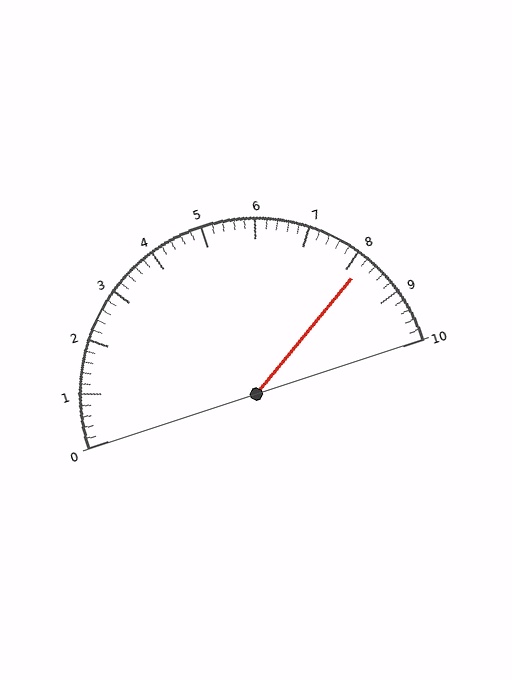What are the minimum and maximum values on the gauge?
The gauge ranges from 0 to 10.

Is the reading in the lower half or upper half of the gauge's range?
The reading is in the upper half of the range (0 to 10).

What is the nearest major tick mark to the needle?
The nearest major tick mark is 8.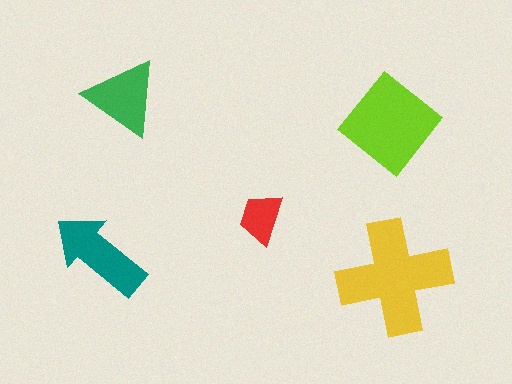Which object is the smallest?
The red trapezoid.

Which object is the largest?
The yellow cross.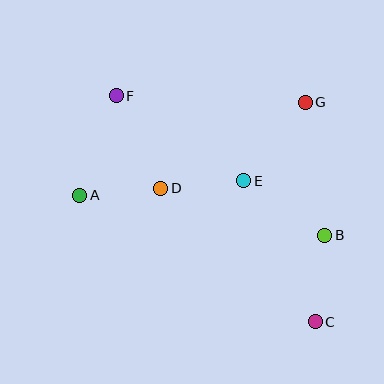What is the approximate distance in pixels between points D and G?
The distance between D and G is approximately 168 pixels.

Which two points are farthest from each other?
Points C and F are farthest from each other.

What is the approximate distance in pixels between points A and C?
The distance between A and C is approximately 267 pixels.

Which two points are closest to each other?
Points A and D are closest to each other.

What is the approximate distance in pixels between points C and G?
The distance between C and G is approximately 220 pixels.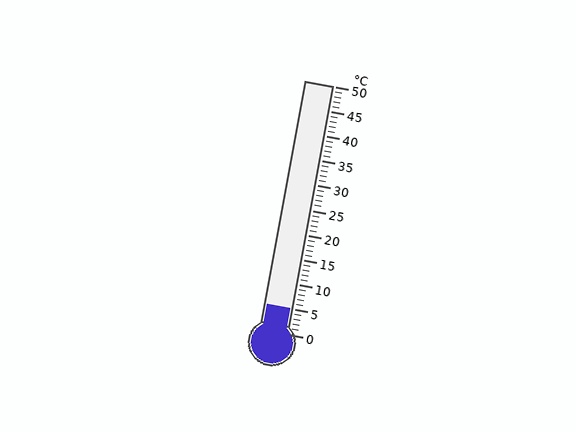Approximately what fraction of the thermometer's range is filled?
The thermometer is filled to approximately 10% of its range.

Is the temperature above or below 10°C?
The temperature is below 10°C.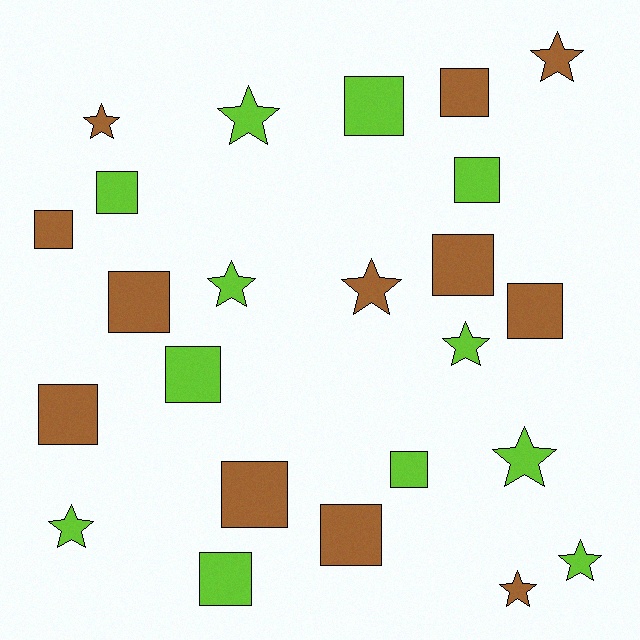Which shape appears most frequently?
Square, with 14 objects.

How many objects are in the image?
There are 24 objects.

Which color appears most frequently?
Brown, with 12 objects.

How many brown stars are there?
There are 4 brown stars.